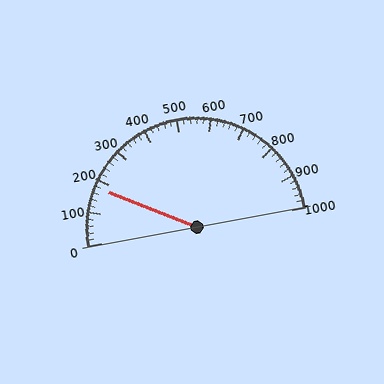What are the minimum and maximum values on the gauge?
The gauge ranges from 0 to 1000.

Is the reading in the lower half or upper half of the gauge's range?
The reading is in the lower half of the range (0 to 1000).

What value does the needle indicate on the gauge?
The needle indicates approximately 180.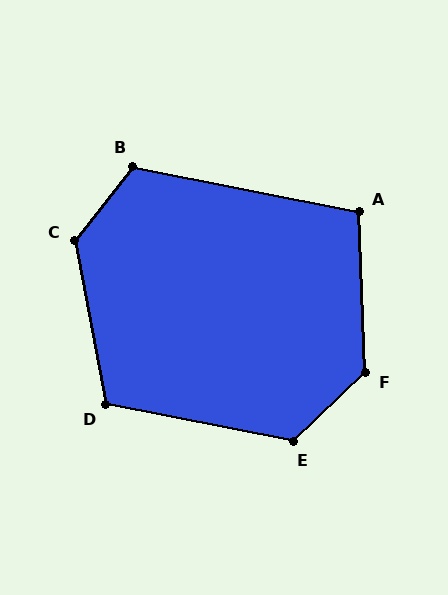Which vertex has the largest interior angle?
F, at approximately 132 degrees.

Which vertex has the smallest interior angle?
A, at approximately 104 degrees.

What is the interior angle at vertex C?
Approximately 131 degrees (obtuse).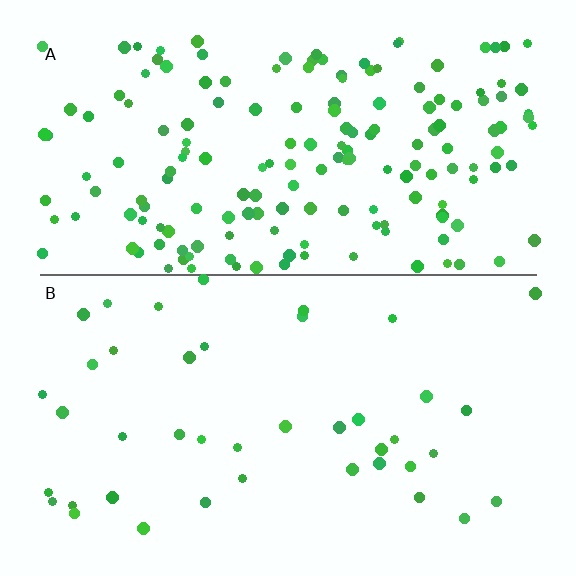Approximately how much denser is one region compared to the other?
Approximately 4.2× — region A over region B.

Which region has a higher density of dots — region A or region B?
A (the top).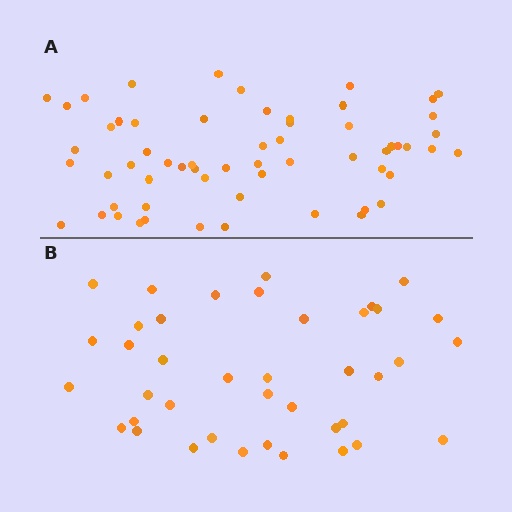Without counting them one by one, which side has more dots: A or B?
Region A (the top region) has more dots.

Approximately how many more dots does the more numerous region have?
Region A has approximately 20 more dots than region B.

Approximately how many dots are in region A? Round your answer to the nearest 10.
About 60 dots.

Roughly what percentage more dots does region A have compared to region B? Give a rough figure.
About 50% more.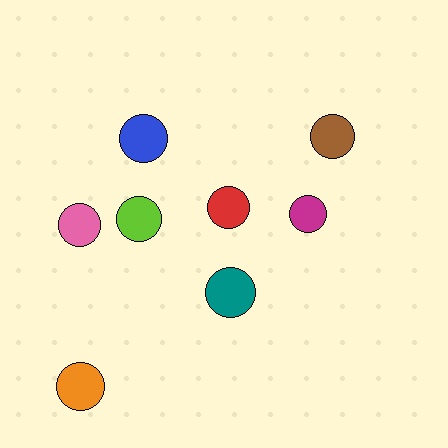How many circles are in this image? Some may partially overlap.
There are 8 circles.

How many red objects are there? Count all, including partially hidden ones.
There is 1 red object.